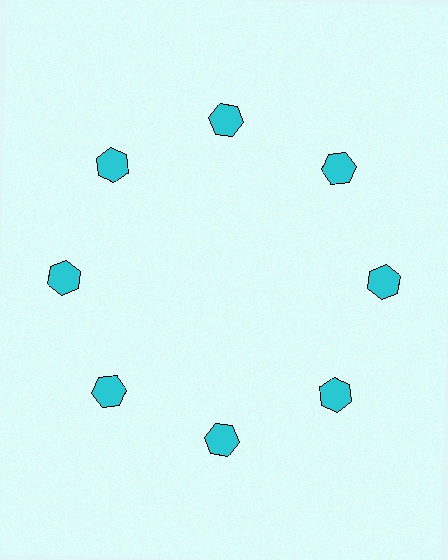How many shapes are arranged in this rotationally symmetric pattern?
There are 8 shapes, arranged in 8 groups of 1.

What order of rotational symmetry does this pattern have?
This pattern has 8-fold rotational symmetry.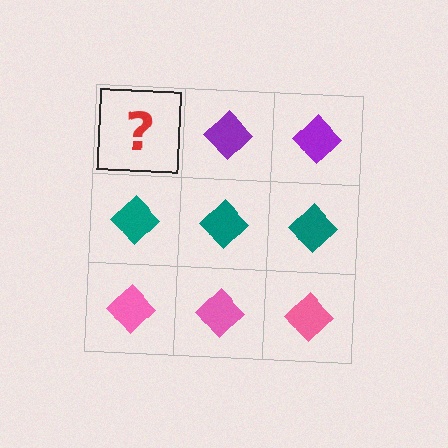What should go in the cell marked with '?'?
The missing cell should contain a purple diamond.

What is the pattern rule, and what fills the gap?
The rule is that each row has a consistent color. The gap should be filled with a purple diamond.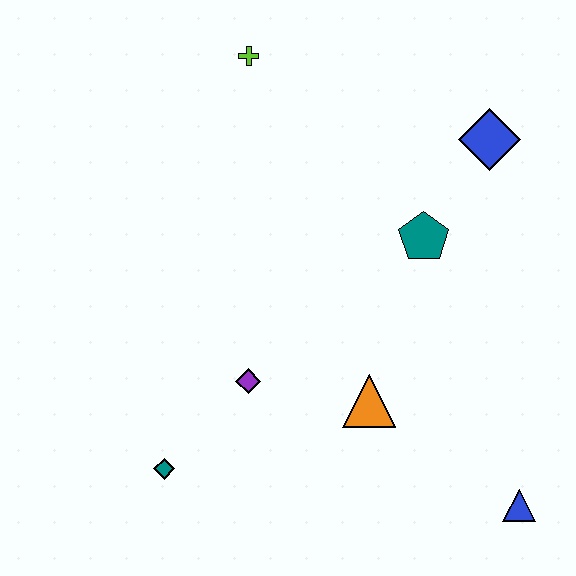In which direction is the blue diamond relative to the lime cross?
The blue diamond is to the right of the lime cross.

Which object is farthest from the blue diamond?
The teal diamond is farthest from the blue diamond.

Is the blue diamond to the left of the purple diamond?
No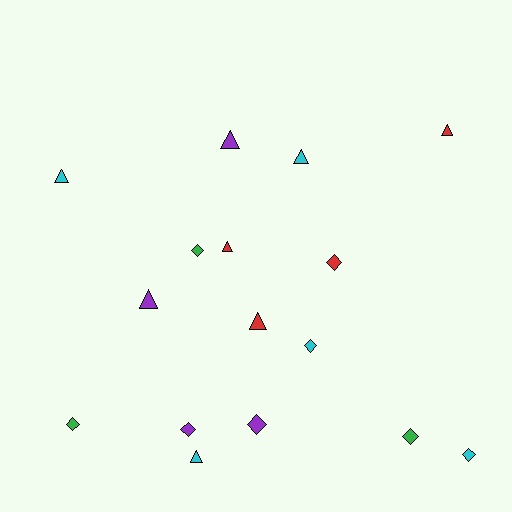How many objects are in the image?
There are 16 objects.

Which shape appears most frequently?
Triangle, with 8 objects.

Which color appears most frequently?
Cyan, with 5 objects.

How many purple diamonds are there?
There are 2 purple diamonds.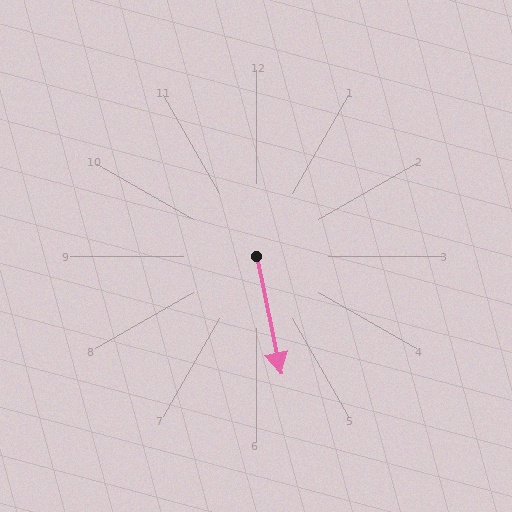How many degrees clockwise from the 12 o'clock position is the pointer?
Approximately 168 degrees.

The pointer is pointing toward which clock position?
Roughly 6 o'clock.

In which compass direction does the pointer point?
South.